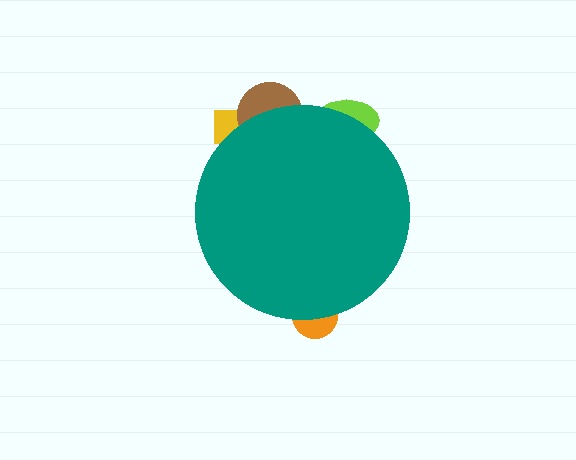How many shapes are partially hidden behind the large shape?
4 shapes are partially hidden.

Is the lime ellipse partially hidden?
Yes, the lime ellipse is partially hidden behind the teal circle.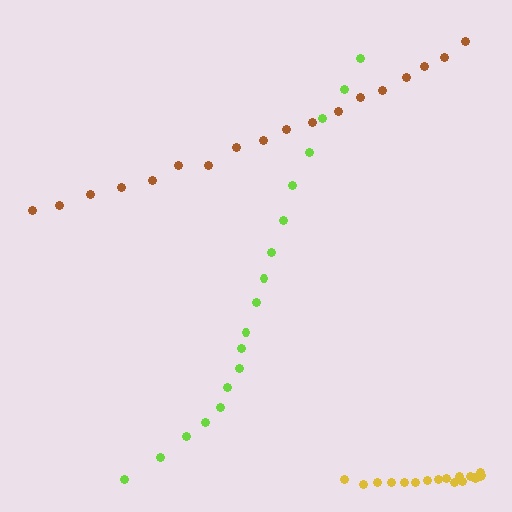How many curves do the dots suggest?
There are 3 distinct paths.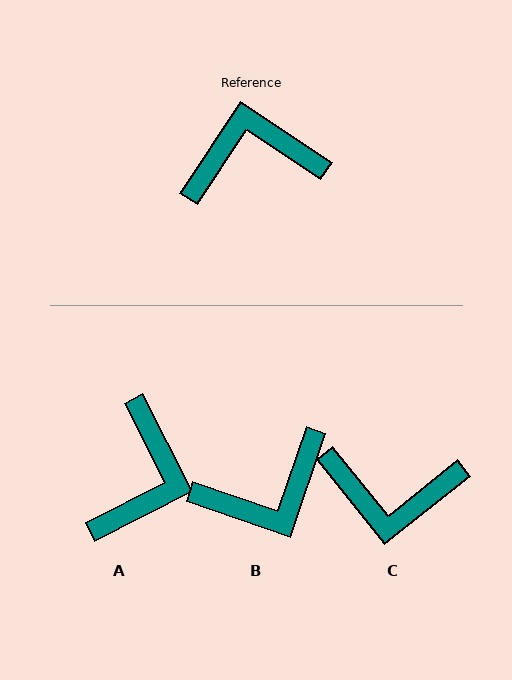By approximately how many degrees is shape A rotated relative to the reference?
Approximately 120 degrees clockwise.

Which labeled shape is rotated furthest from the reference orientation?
B, about 165 degrees away.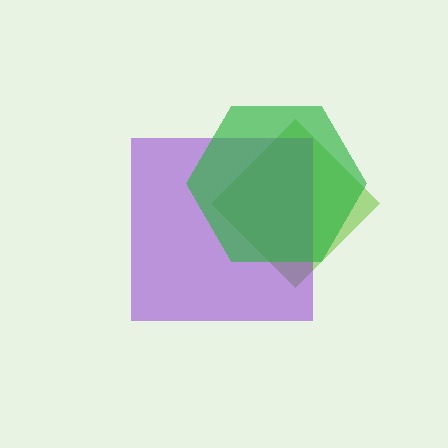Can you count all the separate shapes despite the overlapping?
Yes, there are 3 separate shapes.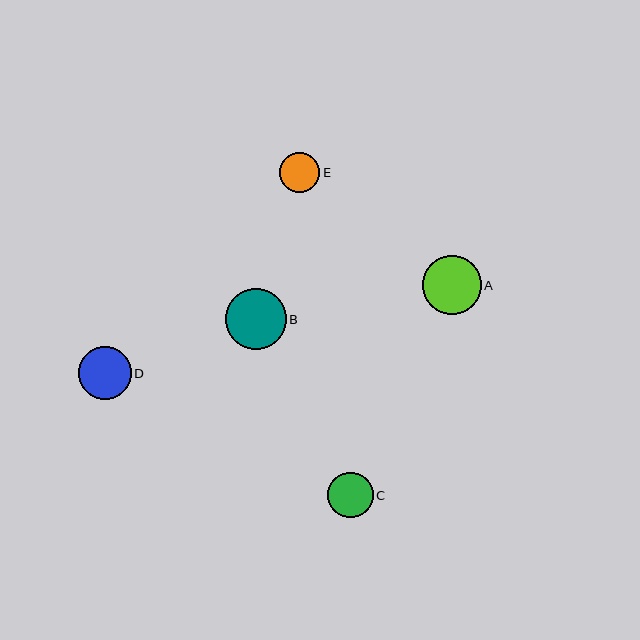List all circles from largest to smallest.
From largest to smallest: B, A, D, C, E.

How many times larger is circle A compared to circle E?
Circle A is approximately 1.5 times the size of circle E.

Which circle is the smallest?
Circle E is the smallest with a size of approximately 41 pixels.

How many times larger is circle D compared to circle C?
Circle D is approximately 1.2 times the size of circle C.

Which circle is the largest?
Circle B is the largest with a size of approximately 61 pixels.